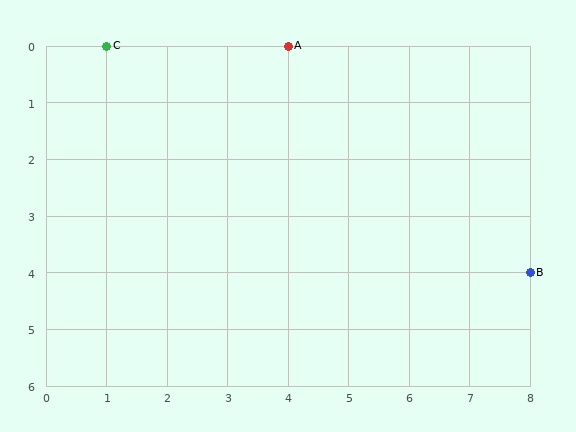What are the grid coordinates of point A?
Point A is at grid coordinates (4, 0).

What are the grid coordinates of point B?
Point B is at grid coordinates (8, 4).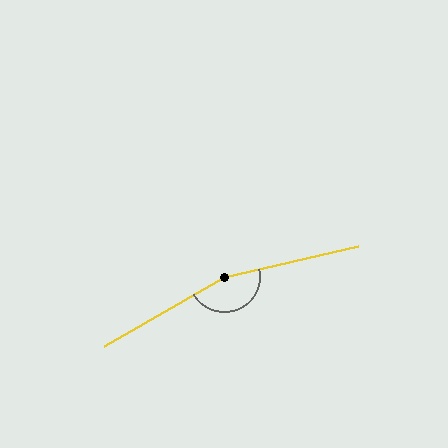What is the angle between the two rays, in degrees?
Approximately 163 degrees.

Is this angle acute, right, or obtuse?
It is obtuse.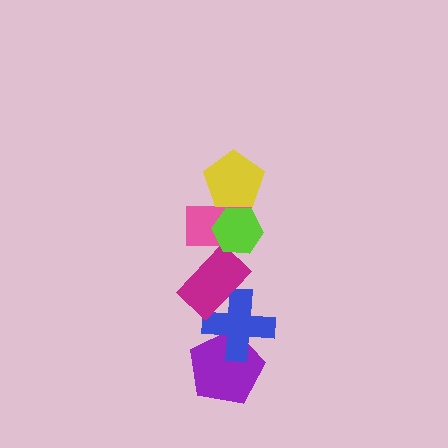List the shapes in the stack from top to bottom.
From top to bottom: the yellow pentagon, the lime hexagon, the pink rectangle, the magenta rectangle, the blue cross, the purple pentagon.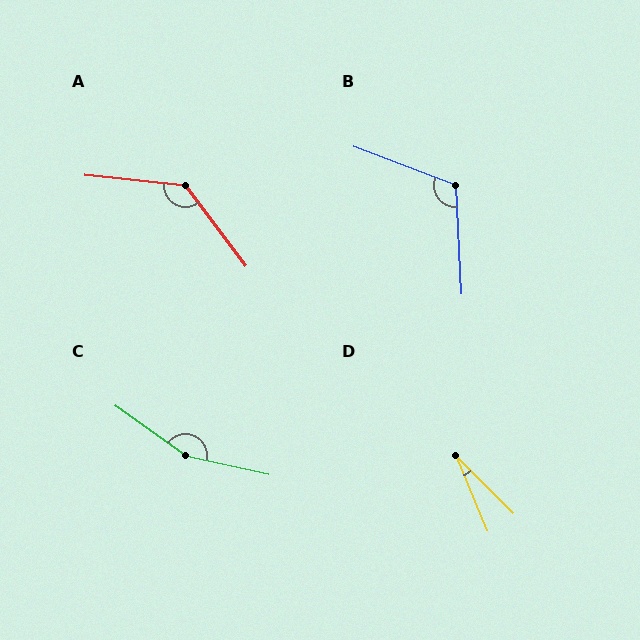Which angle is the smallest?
D, at approximately 22 degrees.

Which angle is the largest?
C, at approximately 157 degrees.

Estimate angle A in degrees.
Approximately 133 degrees.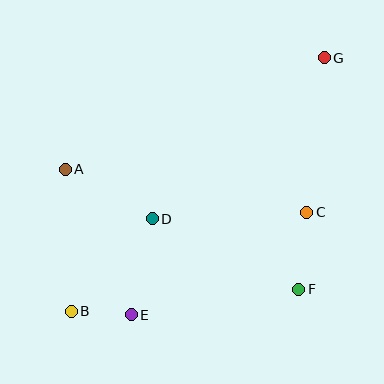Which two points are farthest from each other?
Points B and G are farthest from each other.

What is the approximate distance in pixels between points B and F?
The distance between B and F is approximately 229 pixels.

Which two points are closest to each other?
Points B and E are closest to each other.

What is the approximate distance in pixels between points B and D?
The distance between B and D is approximately 123 pixels.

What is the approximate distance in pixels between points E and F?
The distance between E and F is approximately 170 pixels.